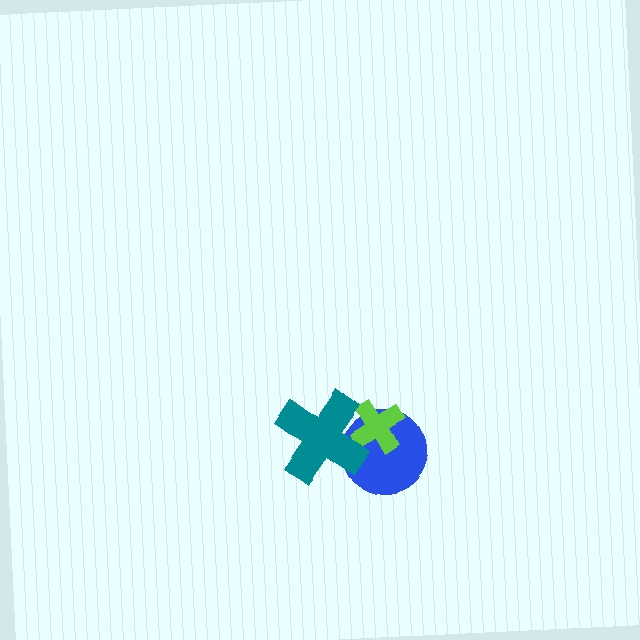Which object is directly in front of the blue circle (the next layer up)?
The lime cross is directly in front of the blue circle.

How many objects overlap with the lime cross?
2 objects overlap with the lime cross.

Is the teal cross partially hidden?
No, no other shape covers it.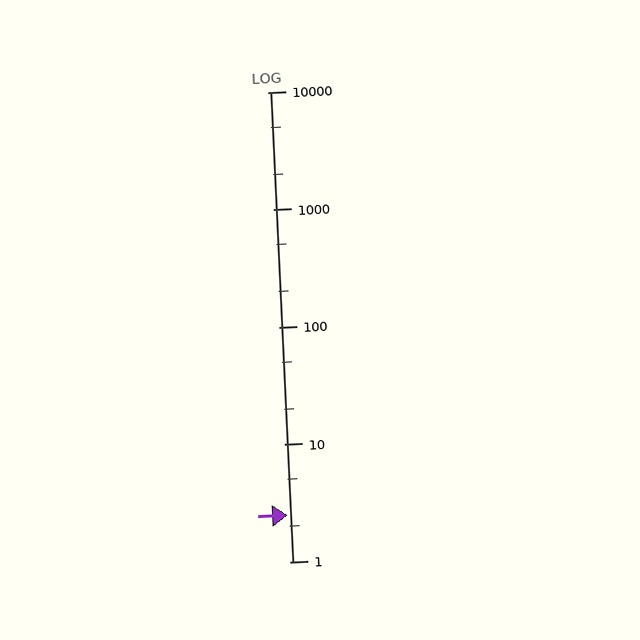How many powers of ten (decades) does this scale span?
The scale spans 4 decades, from 1 to 10000.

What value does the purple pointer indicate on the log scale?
The pointer indicates approximately 2.5.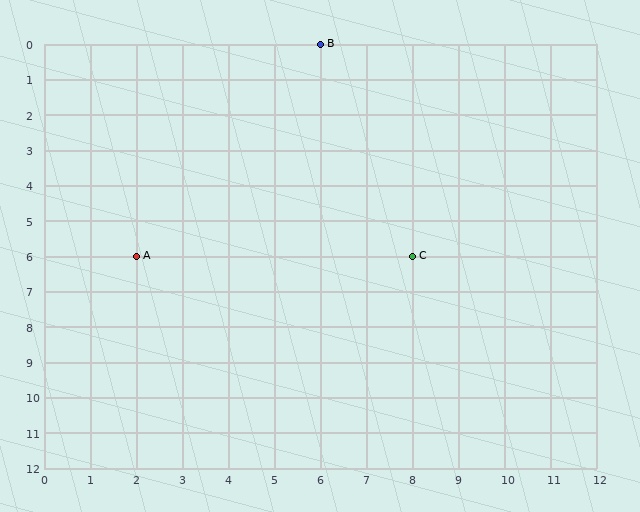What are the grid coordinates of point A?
Point A is at grid coordinates (2, 6).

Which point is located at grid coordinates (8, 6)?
Point C is at (8, 6).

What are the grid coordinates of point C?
Point C is at grid coordinates (8, 6).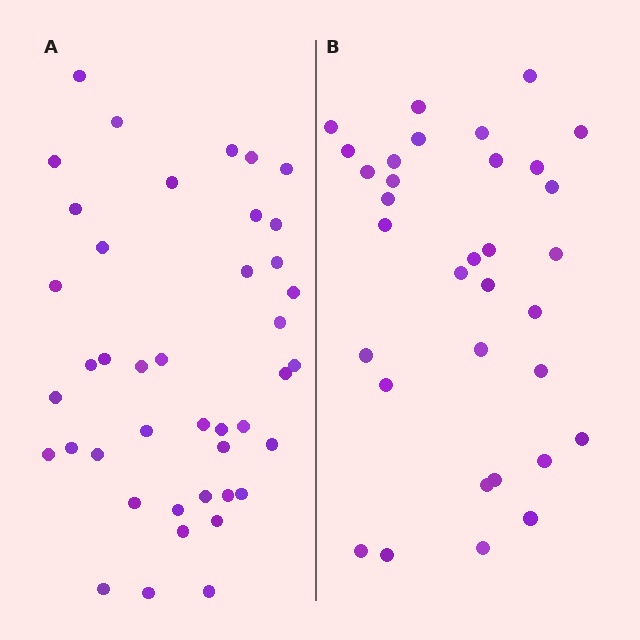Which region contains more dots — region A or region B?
Region A (the left region) has more dots.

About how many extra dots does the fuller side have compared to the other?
Region A has roughly 8 or so more dots than region B.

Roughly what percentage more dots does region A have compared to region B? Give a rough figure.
About 25% more.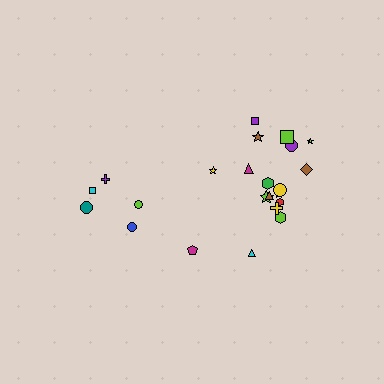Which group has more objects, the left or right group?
The right group.